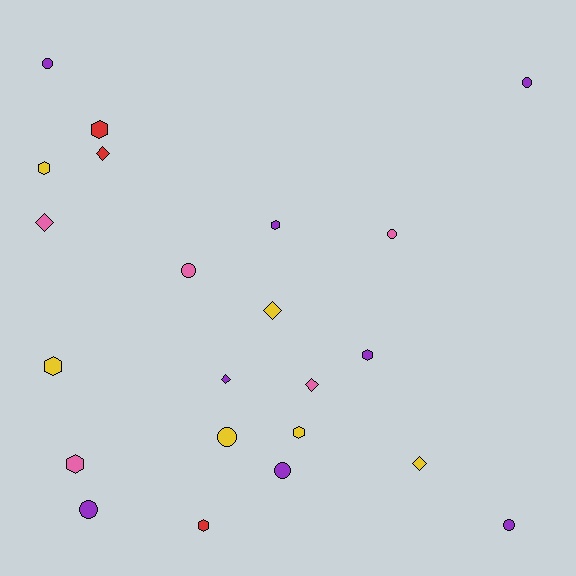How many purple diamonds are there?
There is 1 purple diamond.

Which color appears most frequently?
Purple, with 8 objects.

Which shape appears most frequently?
Circle, with 8 objects.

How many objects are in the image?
There are 22 objects.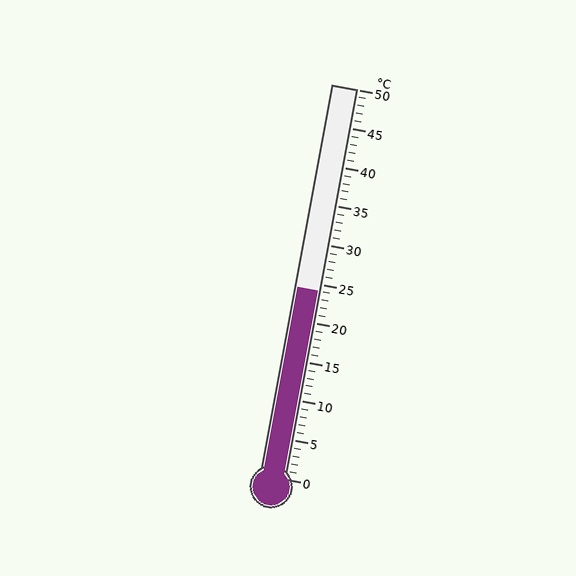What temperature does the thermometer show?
The thermometer shows approximately 24°C.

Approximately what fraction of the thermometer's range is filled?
The thermometer is filled to approximately 50% of its range.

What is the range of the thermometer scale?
The thermometer scale ranges from 0°C to 50°C.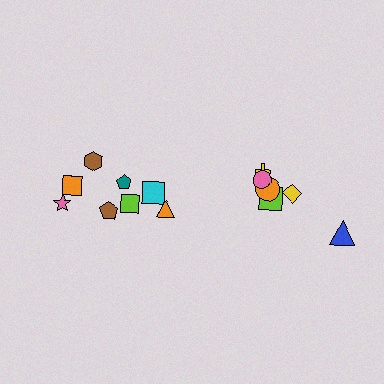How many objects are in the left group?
There are 8 objects.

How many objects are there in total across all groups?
There are 14 objects.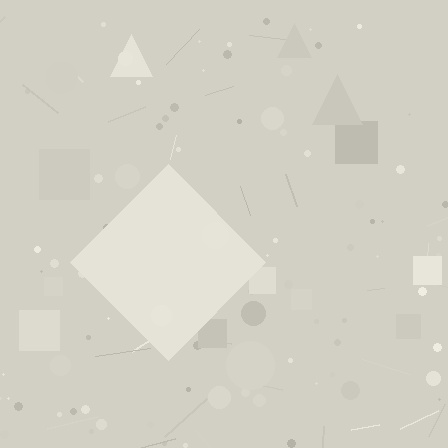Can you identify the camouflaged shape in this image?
The camouflaged shape is a diamond.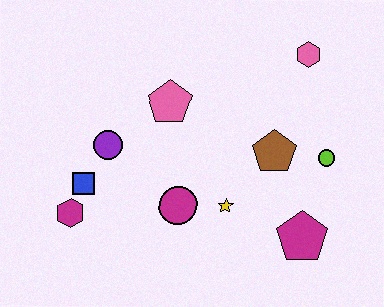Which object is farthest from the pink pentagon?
The magenta pentagon is farthest from the pink pentagon.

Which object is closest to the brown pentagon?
The lime circle is closest to the brown pentagon.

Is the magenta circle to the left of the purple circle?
No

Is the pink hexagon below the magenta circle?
No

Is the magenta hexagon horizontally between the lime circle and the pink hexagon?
No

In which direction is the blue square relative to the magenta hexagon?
The blue square is above the magenta hexagon.